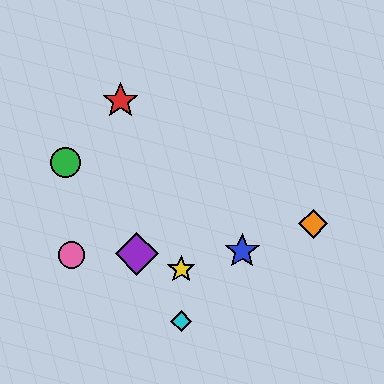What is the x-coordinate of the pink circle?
The pink circle is at x≈72.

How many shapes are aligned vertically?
2 shapes (the yellow star, the cyan diamond) are aligned vertically.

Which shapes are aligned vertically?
The yellow star, the cyan diamond are aligned vertically.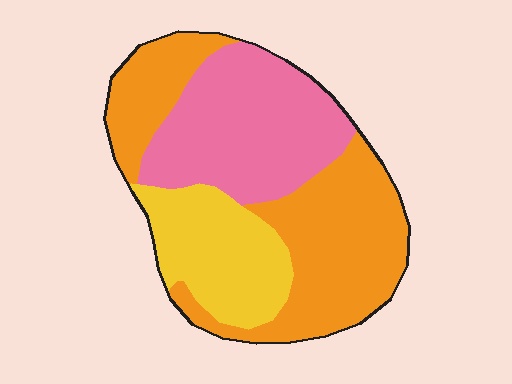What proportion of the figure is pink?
Pink takes up about one third (1/3) of the figure.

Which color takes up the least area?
Yellow, at roughly 20%.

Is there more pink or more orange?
Orange.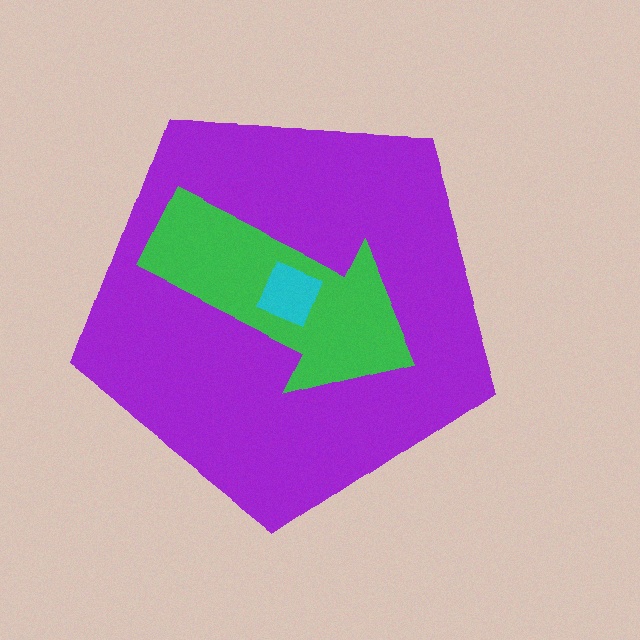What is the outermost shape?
The purple pentagon.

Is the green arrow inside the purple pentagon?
Yes.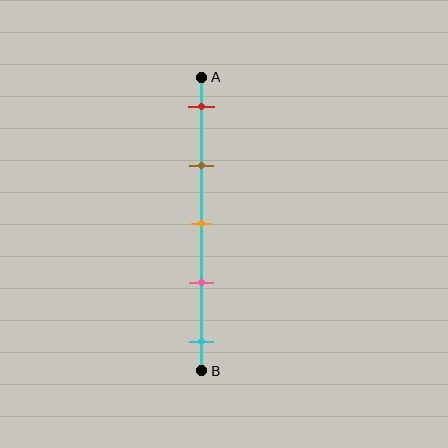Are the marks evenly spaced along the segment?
Yes, the marks are approximately evenly spaced.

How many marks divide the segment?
There are 5 marks dividing the segment.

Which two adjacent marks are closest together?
The orange and pink marks are the closest adjacent pair.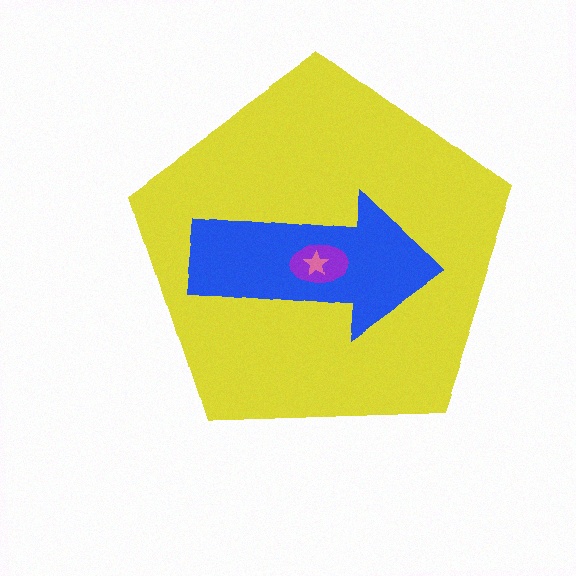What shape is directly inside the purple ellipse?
The pink star.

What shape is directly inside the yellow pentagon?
The blue arrow.